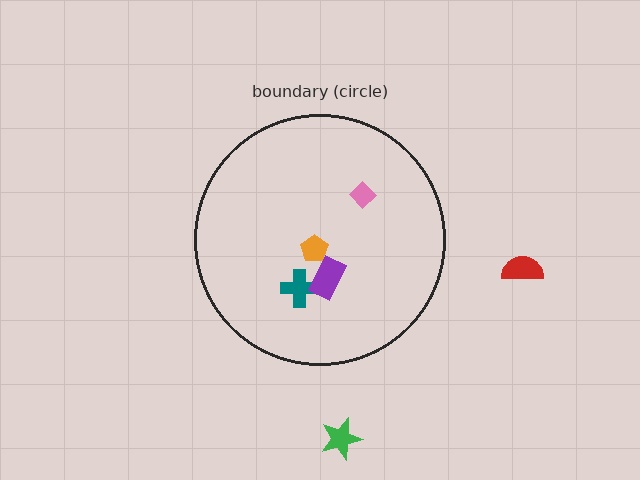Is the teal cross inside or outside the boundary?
Inside.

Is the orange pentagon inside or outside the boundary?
Inside.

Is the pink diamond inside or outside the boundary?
Inside.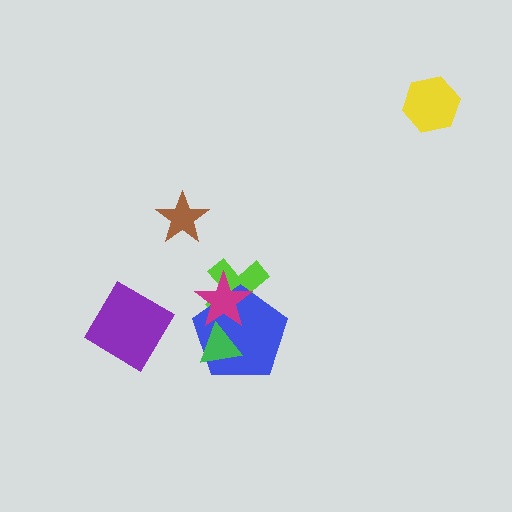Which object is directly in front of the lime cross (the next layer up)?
The blue pentagon is directly in front of the lime cross.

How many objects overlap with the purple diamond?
0 objects overlap with the purple diamond.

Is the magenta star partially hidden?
Yes, it is partially covered by another shape.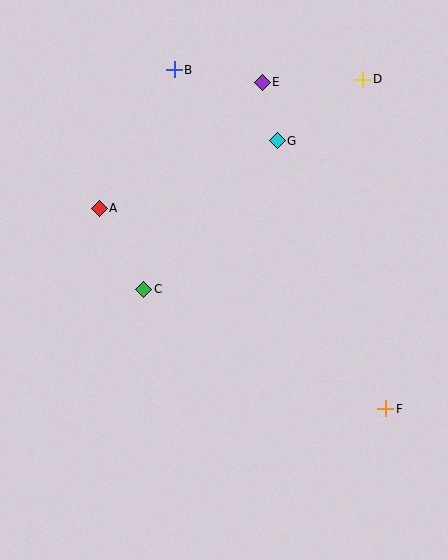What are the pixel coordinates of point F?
Point F is at (386, 409).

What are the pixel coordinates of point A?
Point A is at (99, 208).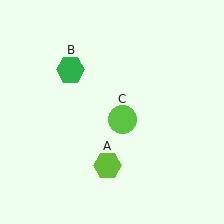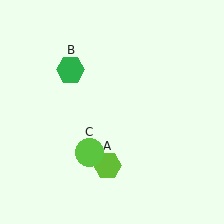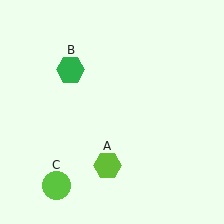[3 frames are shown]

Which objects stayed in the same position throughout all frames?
Lime hexagon (object A) and green hexagon (object B) remained stationary.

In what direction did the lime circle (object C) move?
The lime circle (object C) moved down and to the left.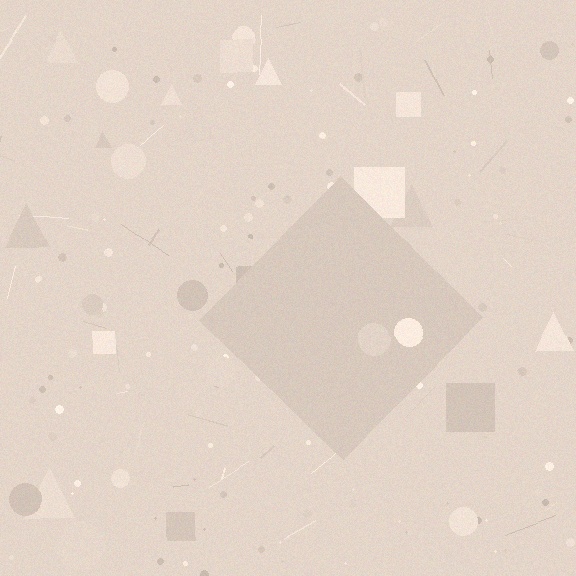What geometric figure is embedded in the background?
A diamond is embedded in the background.